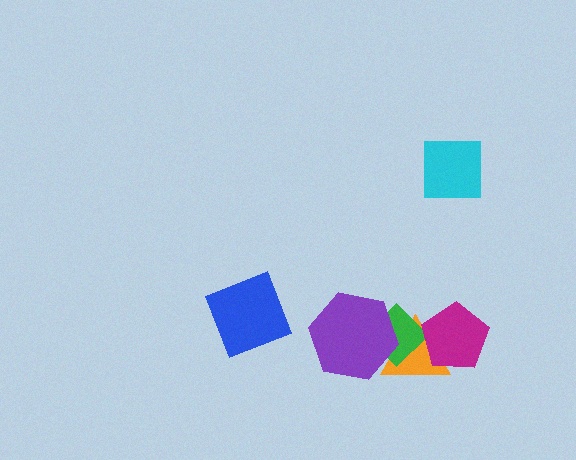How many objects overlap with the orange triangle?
3 objects overlap with the orange triangle.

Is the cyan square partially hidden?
No, no other shape covers it.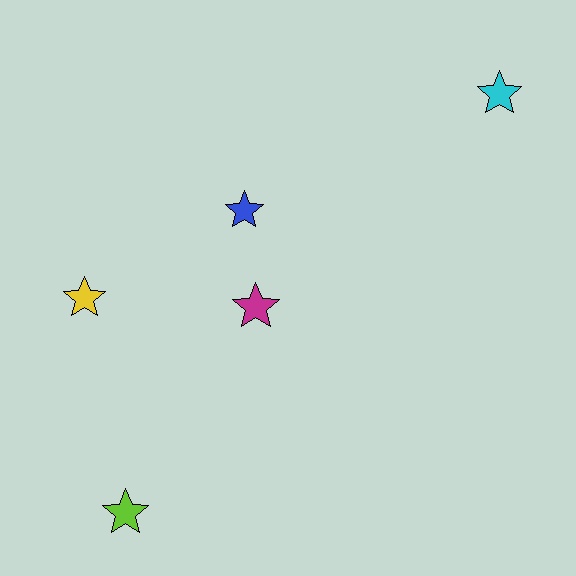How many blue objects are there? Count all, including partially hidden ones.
There is 1 blue object.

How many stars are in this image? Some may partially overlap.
There are 5 stars.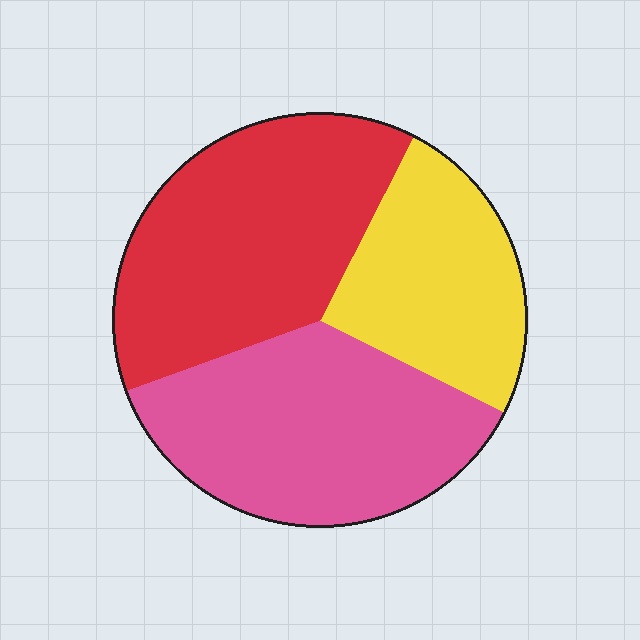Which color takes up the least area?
Yellow, at roughly 25%.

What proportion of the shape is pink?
Pink takes up between a quarter and a half of the shape.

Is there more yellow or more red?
Red.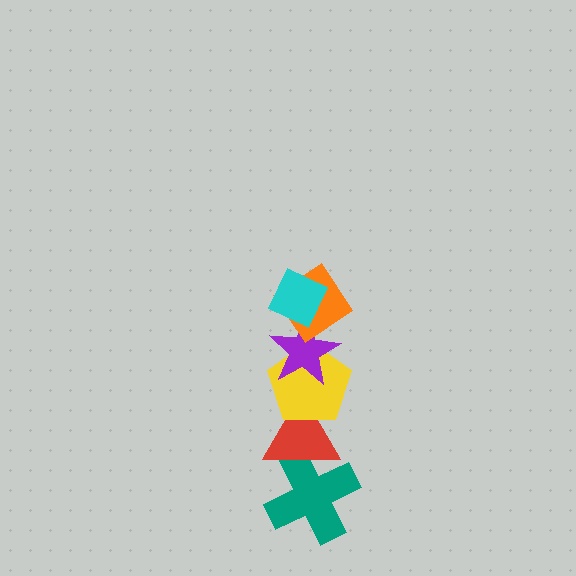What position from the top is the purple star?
The purple star is 3rd from the top.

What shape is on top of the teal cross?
The red triangle is on top of the teal cross.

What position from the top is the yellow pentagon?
The yellow pentagon is 4th from the top.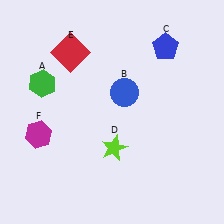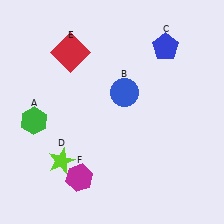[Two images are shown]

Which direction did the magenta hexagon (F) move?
The magenta hexagon (F) moved down.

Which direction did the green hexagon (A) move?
The green hexagon (A) moved down.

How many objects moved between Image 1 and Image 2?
3 objects moved between the two images.